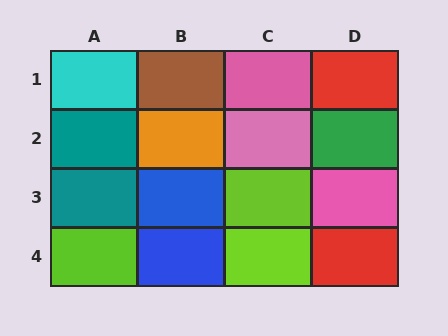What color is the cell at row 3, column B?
Blue.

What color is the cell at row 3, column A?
Teal.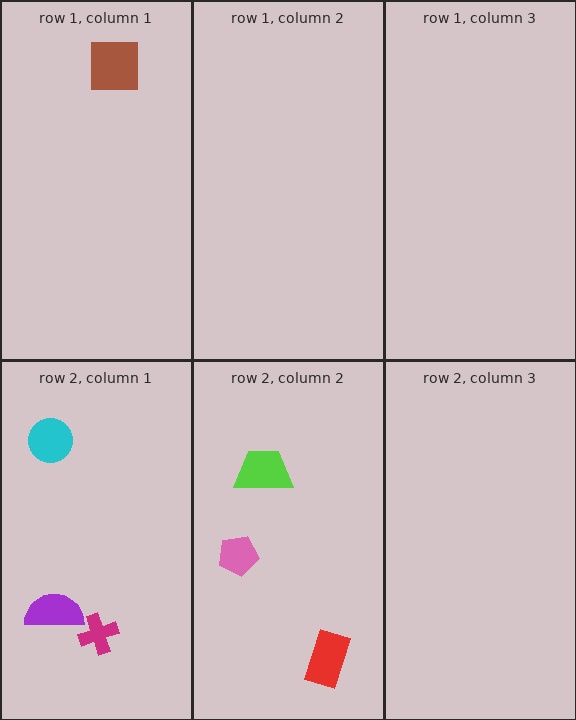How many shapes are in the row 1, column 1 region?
1.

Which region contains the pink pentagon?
The row 2, column 2 region.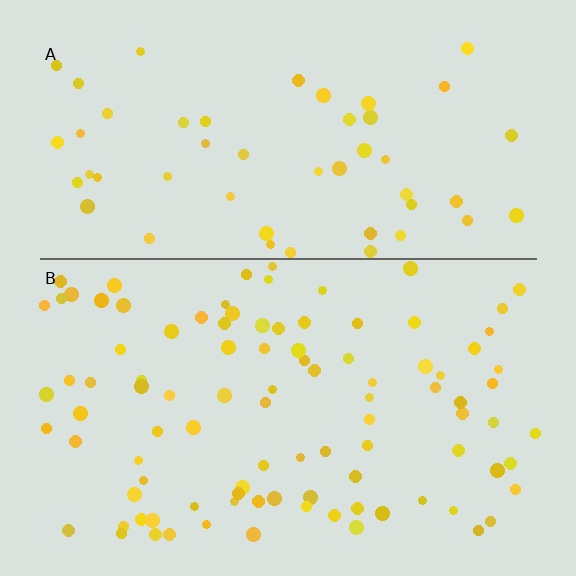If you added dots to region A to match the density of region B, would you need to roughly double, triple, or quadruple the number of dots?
Approximately double.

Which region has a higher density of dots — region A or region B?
B (the bottom).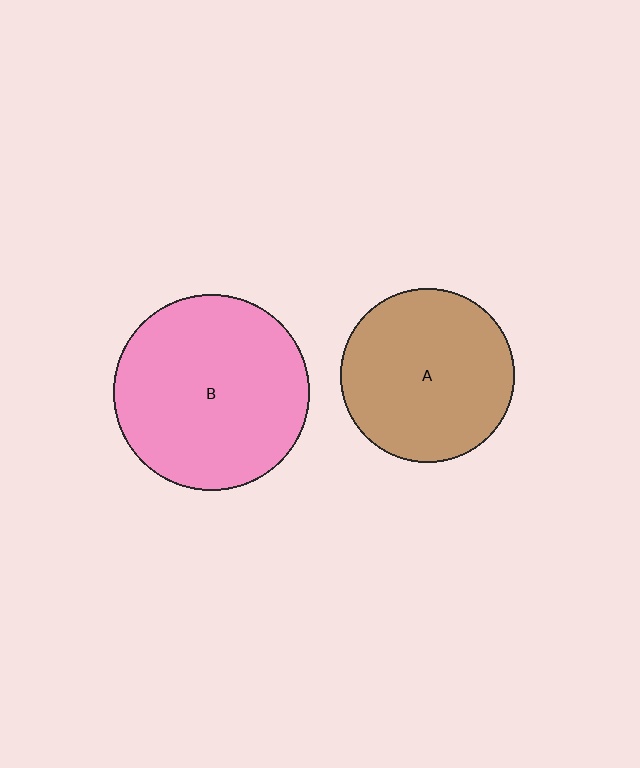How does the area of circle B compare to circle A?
Approximately 1.3 times.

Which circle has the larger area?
Circle B (pink).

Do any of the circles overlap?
No, none of the circles overlap.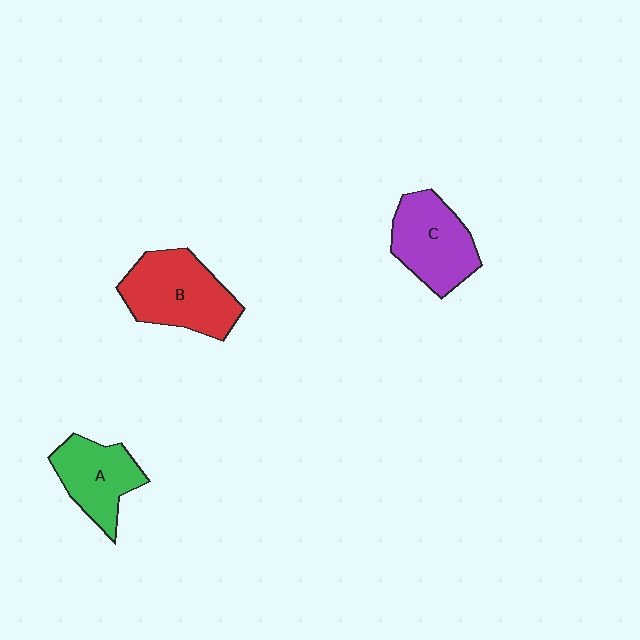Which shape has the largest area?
Shape B (red).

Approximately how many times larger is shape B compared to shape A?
Approximately 1.4 times.